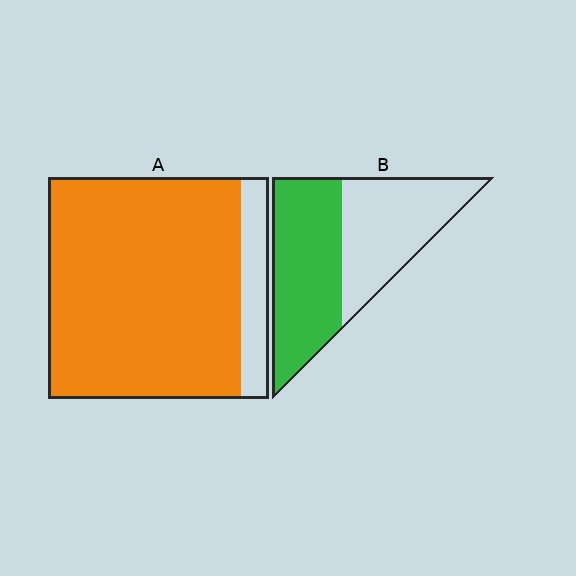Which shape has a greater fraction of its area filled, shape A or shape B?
Shape A.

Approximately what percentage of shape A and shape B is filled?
A is approximately 85% and B is approximately 55%.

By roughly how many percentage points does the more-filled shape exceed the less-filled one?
By roughly 35 percentage points (A over B).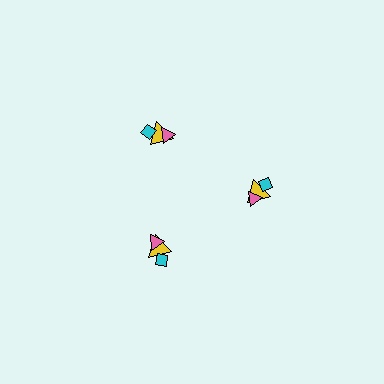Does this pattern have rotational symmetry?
Yes, this pattern has 3-fold rotational symmetry. It looks the same after rotating 120 degrees around the center.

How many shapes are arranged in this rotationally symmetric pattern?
There are 9 shapes, arranged in 3 groups of 3.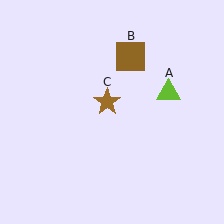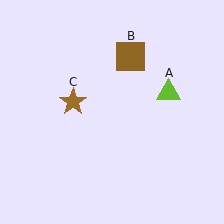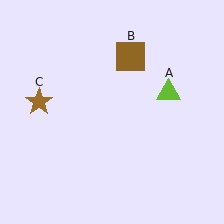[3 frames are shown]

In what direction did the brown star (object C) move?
The brown star (object C) moved left.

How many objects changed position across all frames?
1 object changed position: brown star (object C).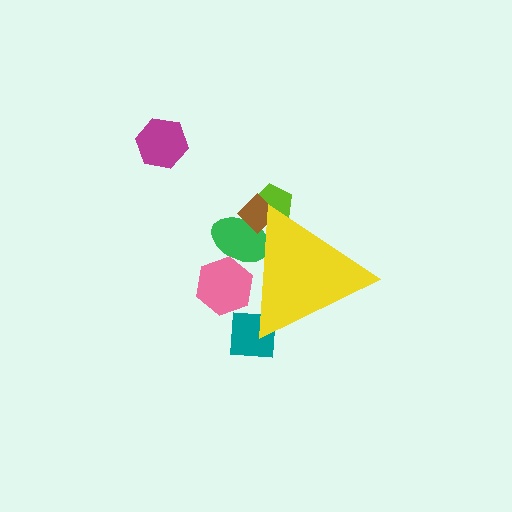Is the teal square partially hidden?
Yes, the teal square is partially hidden behind the yellow triangle.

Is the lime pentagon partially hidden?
Yes, the lime pentagon is partially hidden behind the yellow triangle.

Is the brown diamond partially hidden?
Yes, the brown diamond is partially hidden behind the yellow triangle.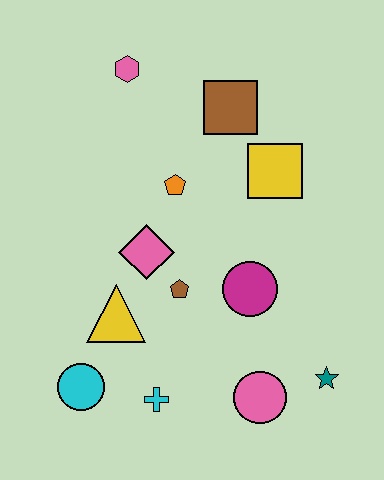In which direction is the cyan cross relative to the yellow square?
The cyan cross is below the yellow square.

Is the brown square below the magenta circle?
No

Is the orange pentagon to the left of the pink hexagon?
No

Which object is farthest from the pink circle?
The pink hexagon is farthest from the pink circle.